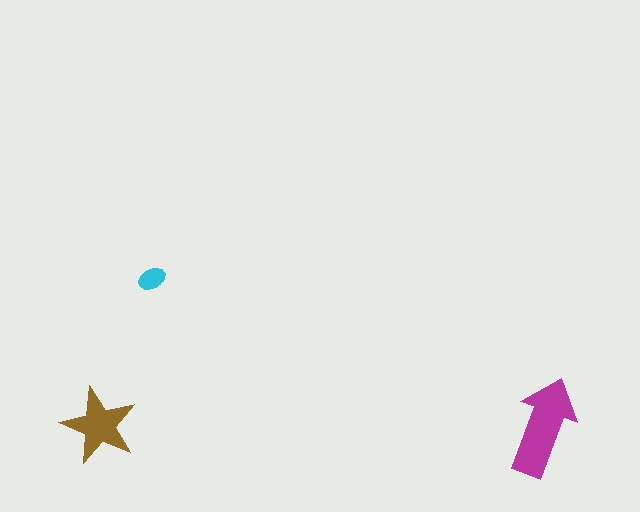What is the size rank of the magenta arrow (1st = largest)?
1st.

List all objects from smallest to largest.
The cyan ellipse, the brown star, the magenta arrow.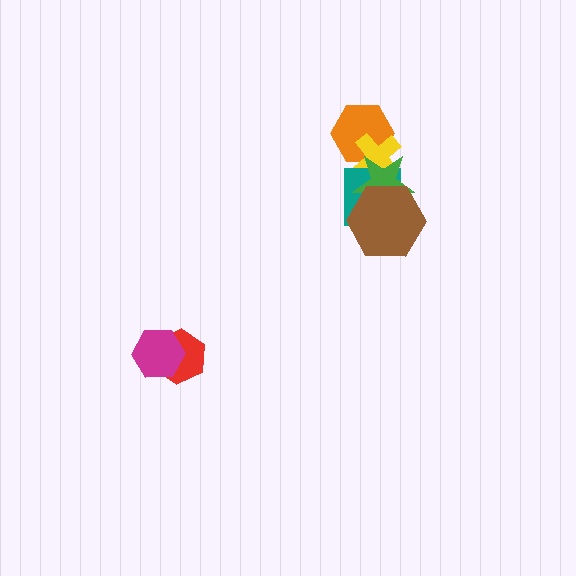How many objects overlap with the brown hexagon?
2 objects overlap with the brown hexagon.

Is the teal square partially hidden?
Yes, it is partially covered by another shape.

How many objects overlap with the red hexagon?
1 object overlaps with the red hexagon.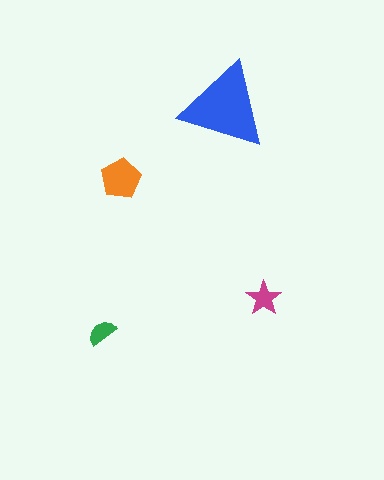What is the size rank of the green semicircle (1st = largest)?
4th.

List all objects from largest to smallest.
The blue triangle, the orange pentagon, the magenta star, the green semicircle.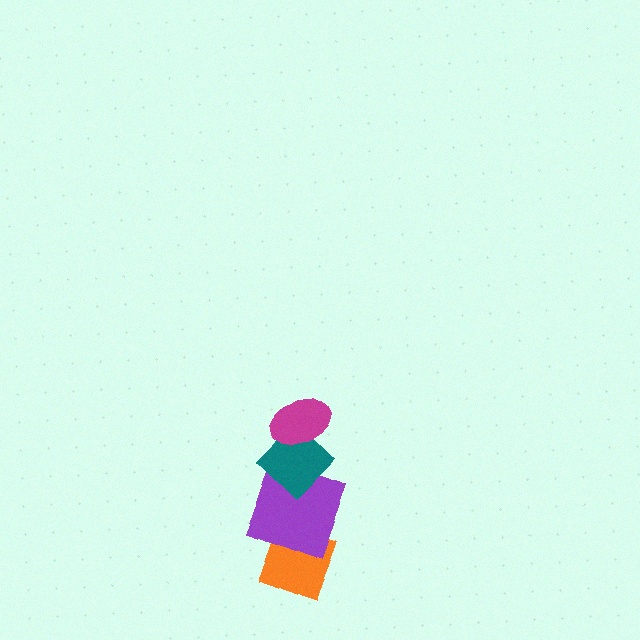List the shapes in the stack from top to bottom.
From top to bottom: the magenta ellipse, the teal diamond, the purple square, the orange diamond.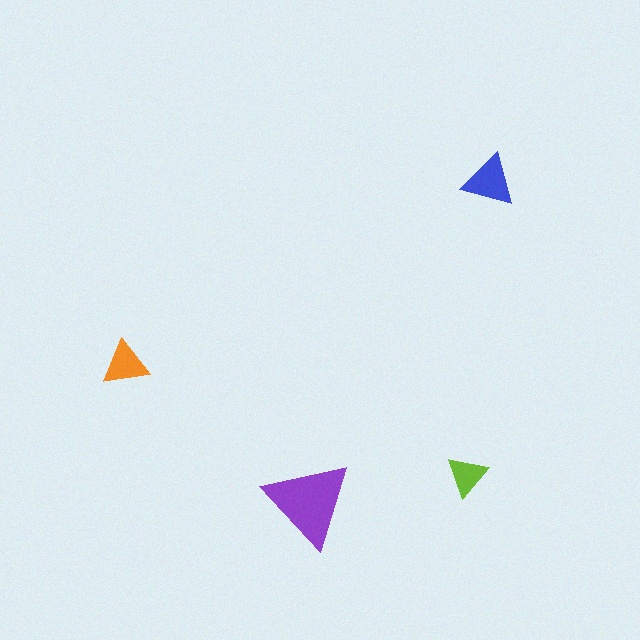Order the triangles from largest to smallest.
the purple one, the blue one, the orange one, the lime one.